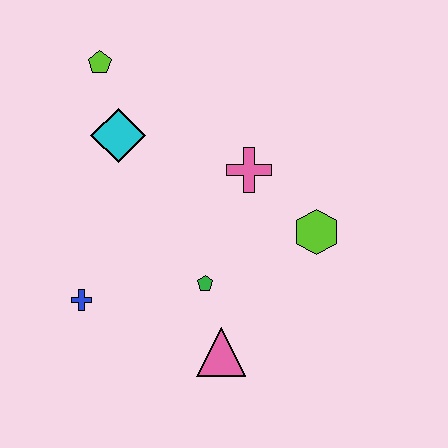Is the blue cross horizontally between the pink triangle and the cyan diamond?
No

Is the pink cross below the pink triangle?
No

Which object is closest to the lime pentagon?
The cyan diamond is closest to the lime pentagon.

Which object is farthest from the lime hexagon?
The lime pentagon is farthest from the lime hexagon.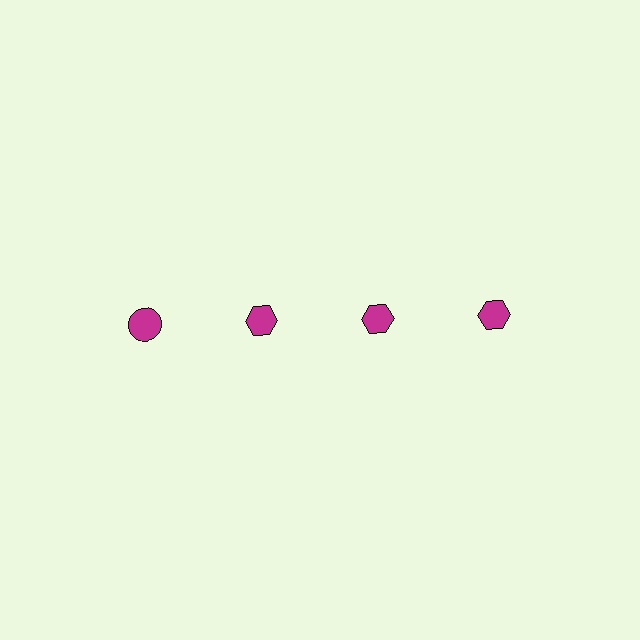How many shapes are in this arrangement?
There are 4 shapes arranged in a grid pattern.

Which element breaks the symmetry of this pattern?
The magenta circle in the top row, leftmost column breaks the symmetry. All other shapes are magenta hexagons.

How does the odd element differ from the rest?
It has a different shape: circle instead of hexagon.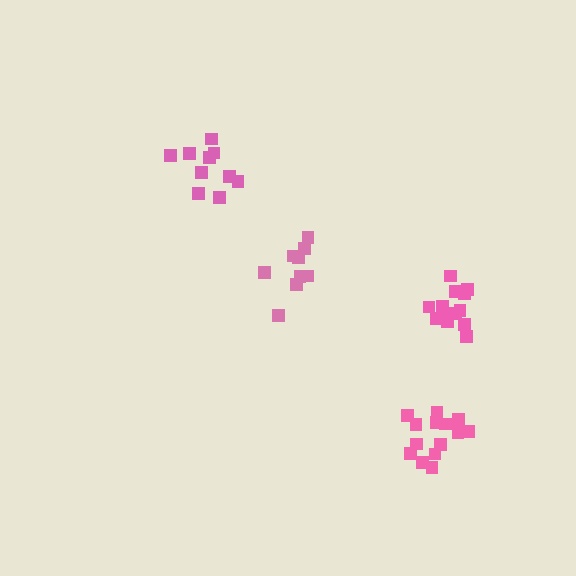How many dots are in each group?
Group 1: 10 dots, Group 2: 14 dots, Group 3: 9 dots, Group 4: 13 dots (46 total).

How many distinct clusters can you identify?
There are 4 distinct clusters.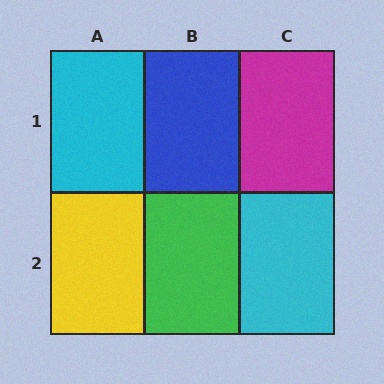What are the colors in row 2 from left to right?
Yellow, green, cyan.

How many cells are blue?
1 cell is blue.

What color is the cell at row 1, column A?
Cyan.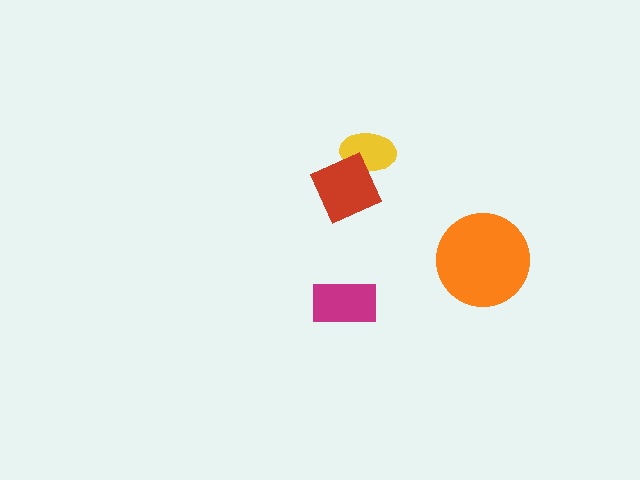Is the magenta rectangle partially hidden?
No, no other shape covers it.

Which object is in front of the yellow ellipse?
The red diamond is in front of the yellow ellipse.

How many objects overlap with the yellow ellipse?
1 object overlaps with the yellow ellipse.